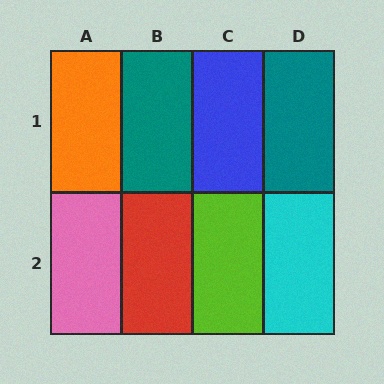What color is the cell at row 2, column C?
Lime.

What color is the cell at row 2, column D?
Cyan.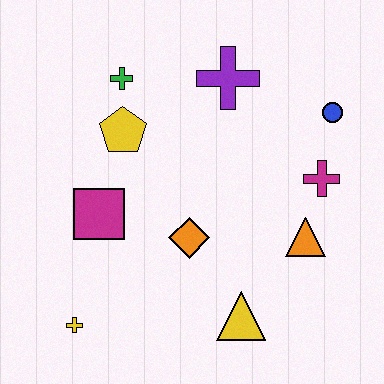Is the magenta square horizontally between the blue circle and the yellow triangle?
No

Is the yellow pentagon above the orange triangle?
Yes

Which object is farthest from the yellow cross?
The blue circle is farthest from the yellow cross.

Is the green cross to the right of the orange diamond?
No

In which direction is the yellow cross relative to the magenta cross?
The yellow cross is to the left of the magenta cross.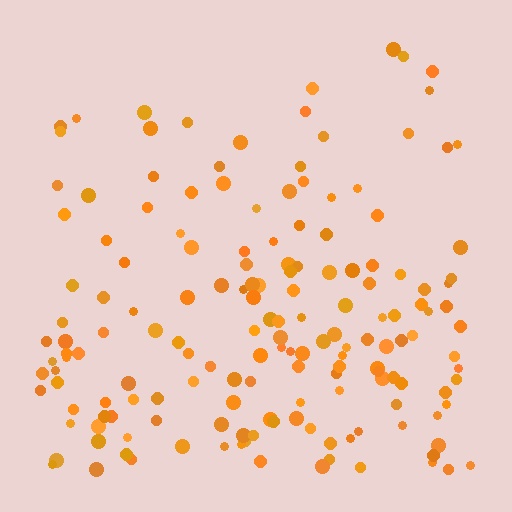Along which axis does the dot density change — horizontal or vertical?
Vertical.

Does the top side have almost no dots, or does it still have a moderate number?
Still a moderate number, just noticeably fewer than the bottom.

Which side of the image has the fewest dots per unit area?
The top.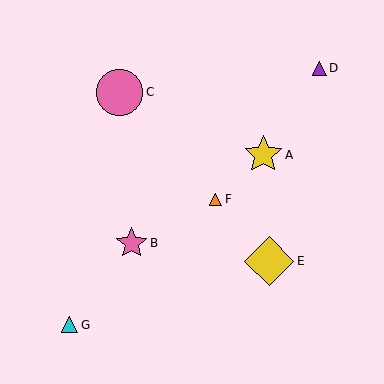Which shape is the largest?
The yellow diamond (labeled E) is the largest.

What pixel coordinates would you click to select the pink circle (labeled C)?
Click at (120, 92) to select the pink circle C.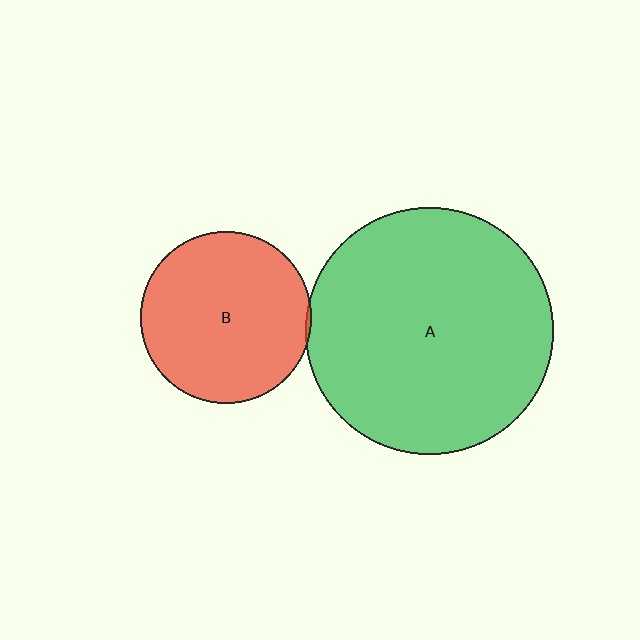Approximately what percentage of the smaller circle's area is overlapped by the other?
Approximately 5%.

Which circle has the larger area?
Circle A (green).